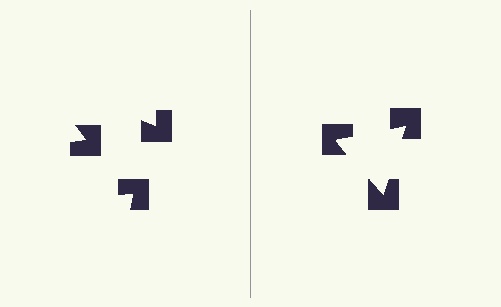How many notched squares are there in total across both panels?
6 — 3 on each side.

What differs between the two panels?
The notched squares are positioned identically on both sides; only the wedge orientations differ. On the right they align to a triangle; on the left they are misaligned.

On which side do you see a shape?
An illusory triangle appears on the right side. On the left side the wedge cuts are rotated, so no coherent shape forms.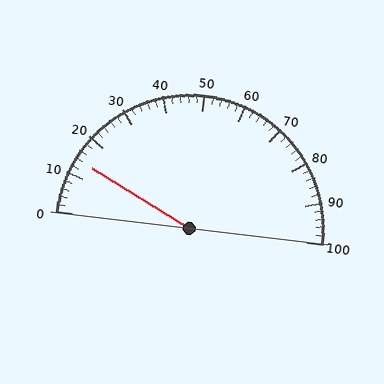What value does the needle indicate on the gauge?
The needle indicates approximately 14.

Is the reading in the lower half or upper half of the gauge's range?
The reading is in the lower half of the range (0 to 100).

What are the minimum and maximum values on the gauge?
The gauge ranges from 0 to 100.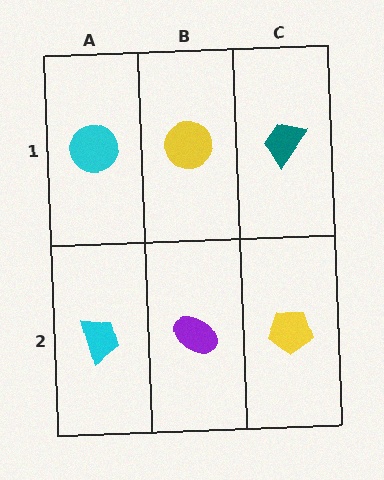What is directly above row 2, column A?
A cyan circle.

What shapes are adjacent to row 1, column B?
A purple ellipse (row 2, column B), a cyan circle (row 1, column A), a teal trapezoid (row 1, column C).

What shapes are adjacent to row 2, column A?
A cyan circle (row 1, column A), a purple ellipse (row 2, column B).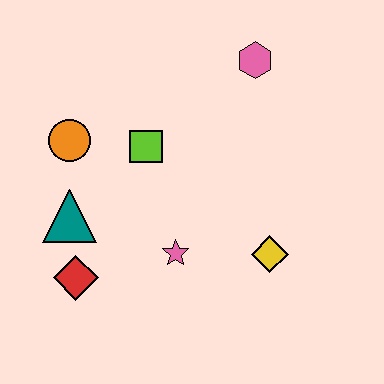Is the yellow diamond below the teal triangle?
Yes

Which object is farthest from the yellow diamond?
The orange circle is farthest from the yellow diamond.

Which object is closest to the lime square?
The orange circle is closest to the lime square.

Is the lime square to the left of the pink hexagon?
Yes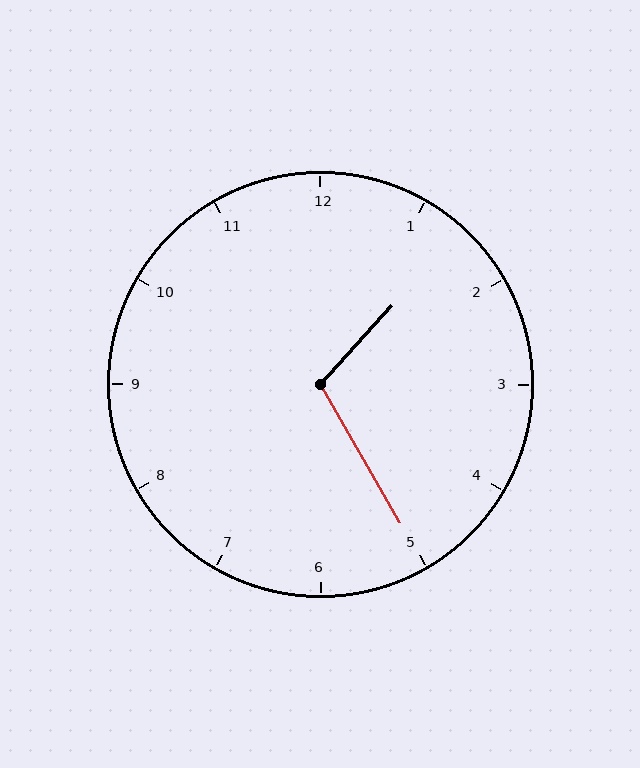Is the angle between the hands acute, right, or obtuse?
It is obtuse.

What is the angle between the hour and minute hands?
Approximately 108 degrees.